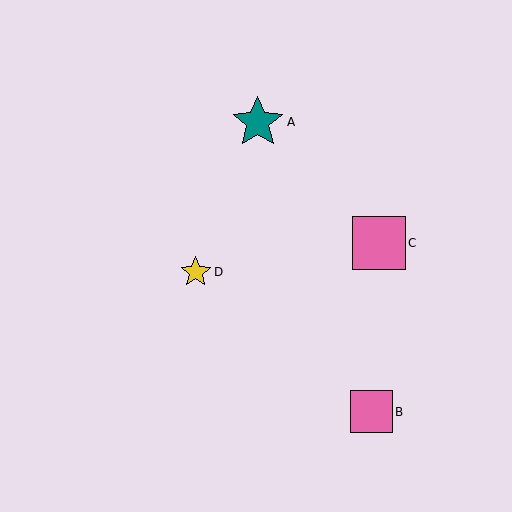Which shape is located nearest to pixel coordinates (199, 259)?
The yellow star (labeled D) at (196, 272) is nearest to that location.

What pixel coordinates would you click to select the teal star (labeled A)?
Click at (258, 122) to select the teal star A.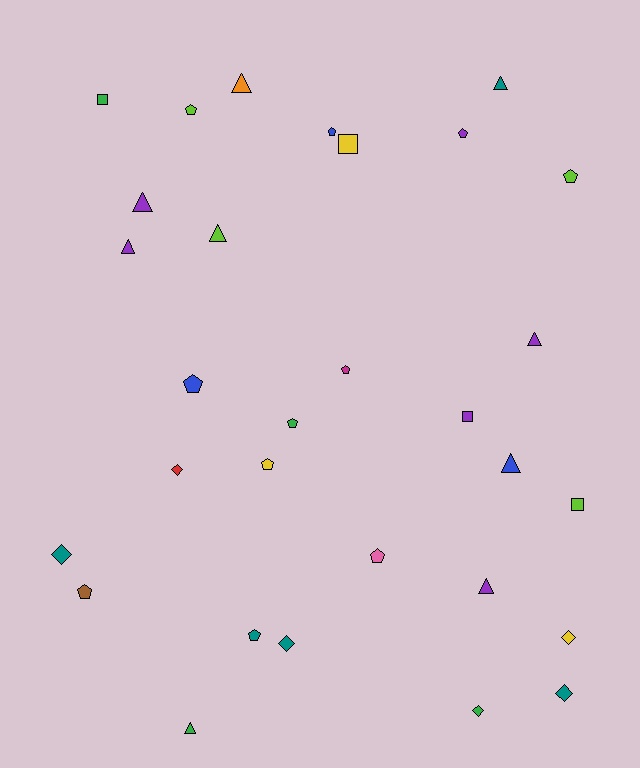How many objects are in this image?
There are 30 objects.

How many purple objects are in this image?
There are 6 purple objects.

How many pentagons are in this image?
There are 11 pentagons.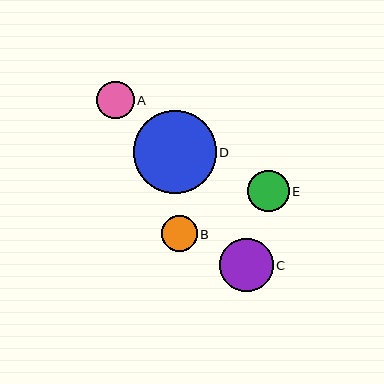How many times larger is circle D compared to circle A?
Circle D is approximately 2.2 times the size of circle A.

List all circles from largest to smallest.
From largest to smallest: D, C, E, A, B.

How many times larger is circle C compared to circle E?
Circle C is approximately 1.3 times the size of circle E.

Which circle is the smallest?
Circle B is the smallest with a size of approximately 36 pixels.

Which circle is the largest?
Circle D is the largest with a size of approximately 83 pixels.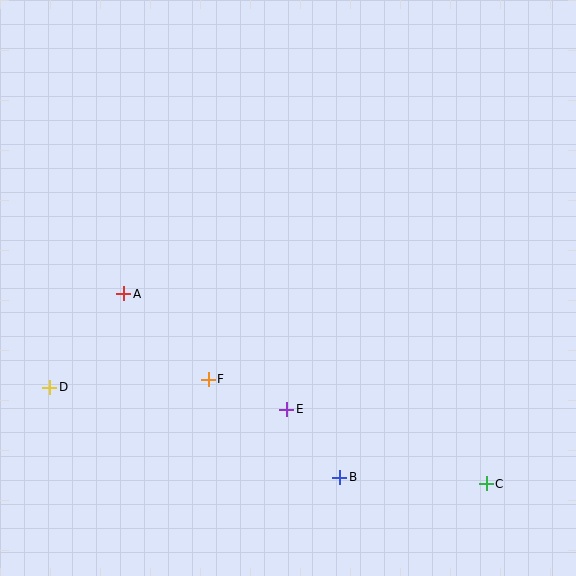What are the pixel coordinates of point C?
Point C is at (486, 484).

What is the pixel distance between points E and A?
The distance between E and A is 200 pixels.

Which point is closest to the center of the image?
Point E at (287, 409) is closest to the center.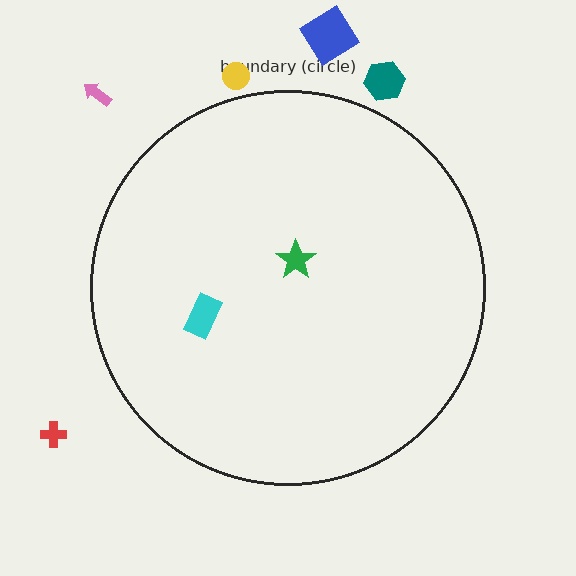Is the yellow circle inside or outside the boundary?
Outside.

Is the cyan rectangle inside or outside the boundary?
Inside.